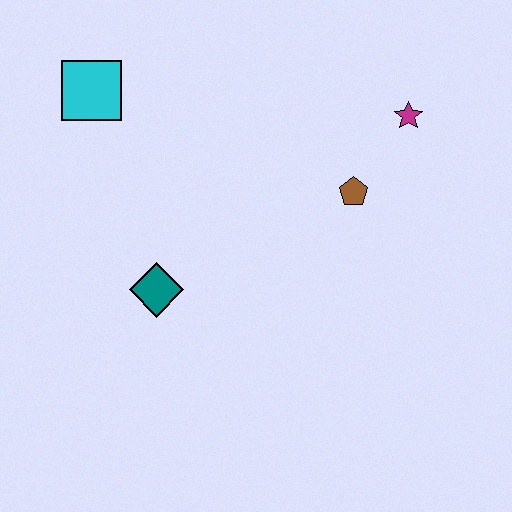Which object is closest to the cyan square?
The teal diamond is closest to the cyan square.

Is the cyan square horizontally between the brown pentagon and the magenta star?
No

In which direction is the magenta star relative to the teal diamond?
The magenta star is to the right of the teal diamond.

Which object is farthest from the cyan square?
The magenta star is farthest from the cyan square.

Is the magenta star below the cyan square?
Yes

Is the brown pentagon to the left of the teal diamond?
No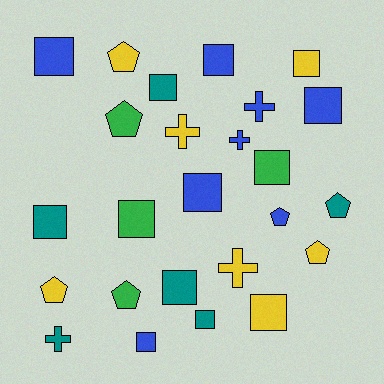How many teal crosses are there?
There is 1 teal cross.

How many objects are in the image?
There are 25 objects.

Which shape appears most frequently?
Square, with 13 objects.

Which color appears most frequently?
Blue, with 8 objects.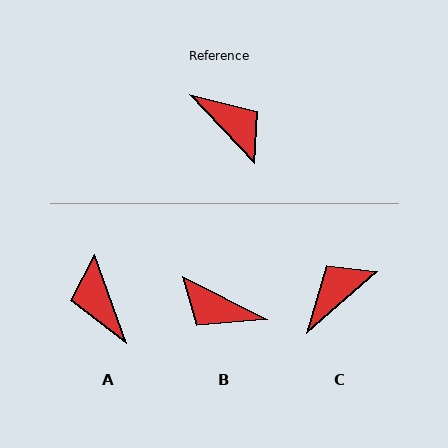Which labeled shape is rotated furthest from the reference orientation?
B, about 160 degrees away.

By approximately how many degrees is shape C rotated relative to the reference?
Approximately 87 degrees counter-clockwise.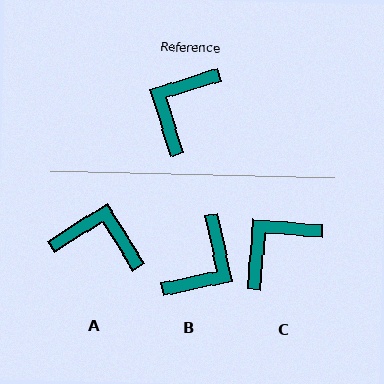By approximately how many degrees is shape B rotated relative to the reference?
Approximately 175 degrees counter-clockwise.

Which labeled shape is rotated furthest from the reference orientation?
B, about 175 degrees away.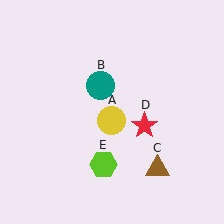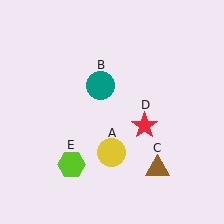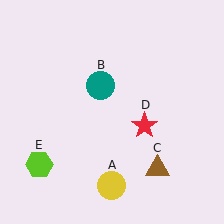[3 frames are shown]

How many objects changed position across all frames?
2 objects changed position: yellow circle (object A), lime hexagon (object E).